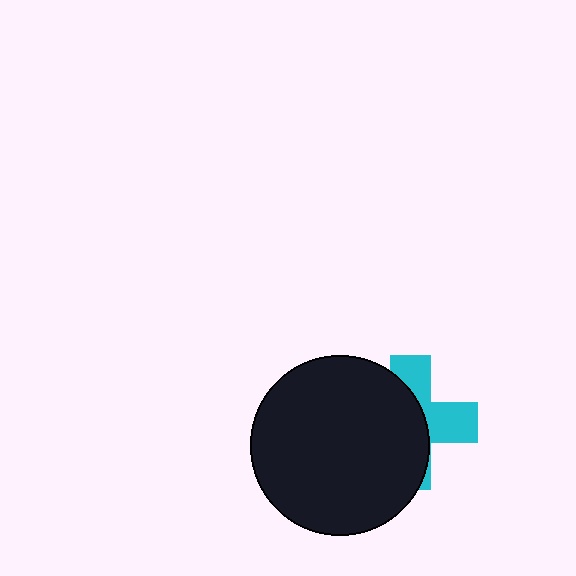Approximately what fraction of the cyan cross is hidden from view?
Roughly 60% of the cyan cross is hidden behind the black circle.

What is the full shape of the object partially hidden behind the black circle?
The partially hidden object is a cyan cross.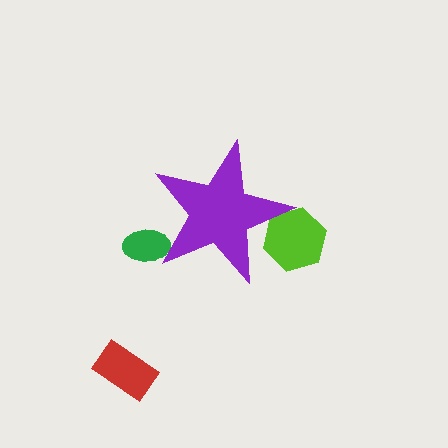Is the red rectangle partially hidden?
No, the red rectangle is fully visible.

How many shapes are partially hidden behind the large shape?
2 shapes are partially hidden.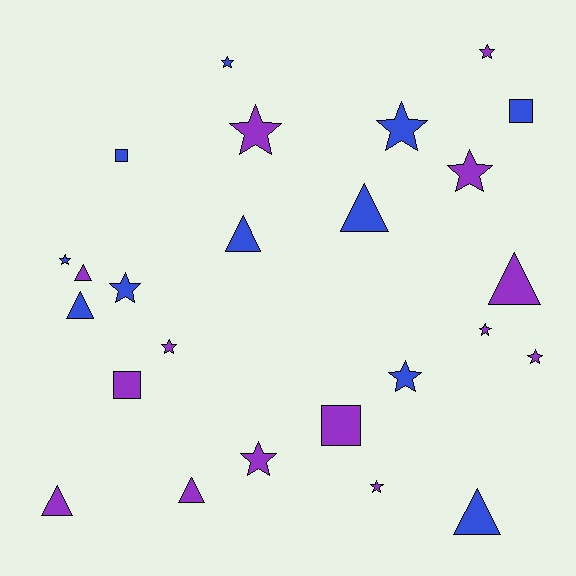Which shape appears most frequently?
Star, with 13 objects.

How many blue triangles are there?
There are 4 blue triangles.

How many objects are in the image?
There are 25 objects.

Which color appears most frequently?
Purple, with 14 objects.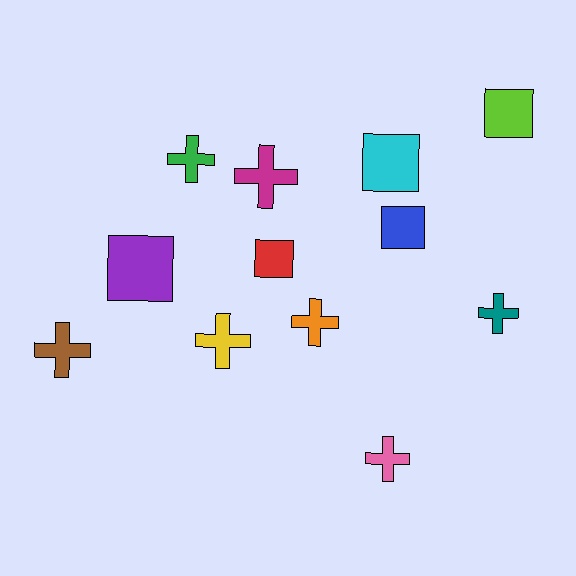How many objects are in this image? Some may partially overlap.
There are 12 objects.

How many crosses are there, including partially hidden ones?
There are 7 crosses.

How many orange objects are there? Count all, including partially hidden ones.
There is 1 orange object.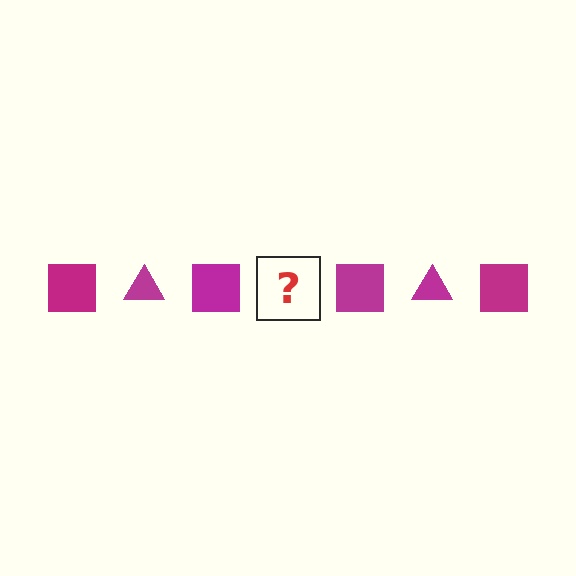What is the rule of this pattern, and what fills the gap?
The rule is that the pattern cycles through square, triangle shapes in magenta. The gap should be filled with a magenta triangle.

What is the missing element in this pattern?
The missing element is a magenta triangle.